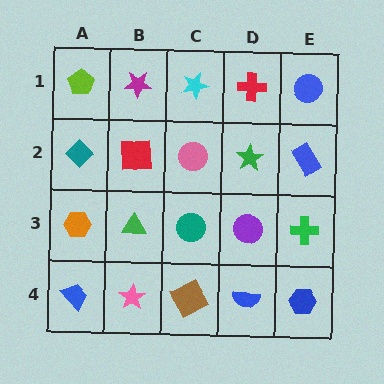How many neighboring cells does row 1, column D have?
3.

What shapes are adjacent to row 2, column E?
A blue circle (row 1, column E), a green cross (row 3, column E), a green star (row 2, column D).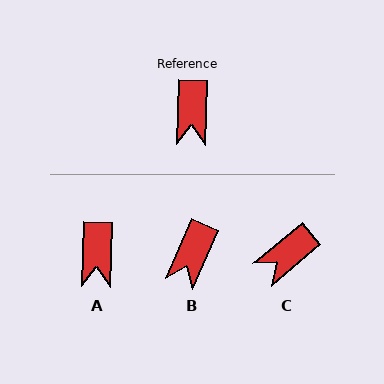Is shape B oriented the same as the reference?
No, it is off by about 22 degrees.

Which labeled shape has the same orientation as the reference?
A.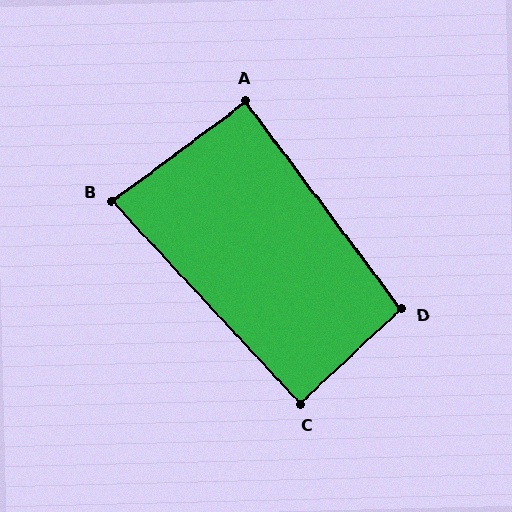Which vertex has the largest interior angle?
D, at approximately 96 degrees.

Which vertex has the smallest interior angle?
B, at approximately 84 degrees.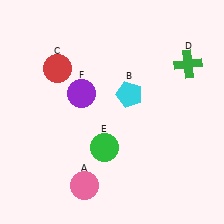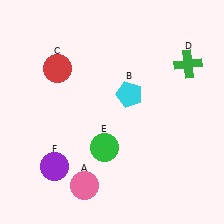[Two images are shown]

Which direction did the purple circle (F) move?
The purple circle (F) moved down.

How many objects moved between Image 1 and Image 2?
1 object moved between the two images.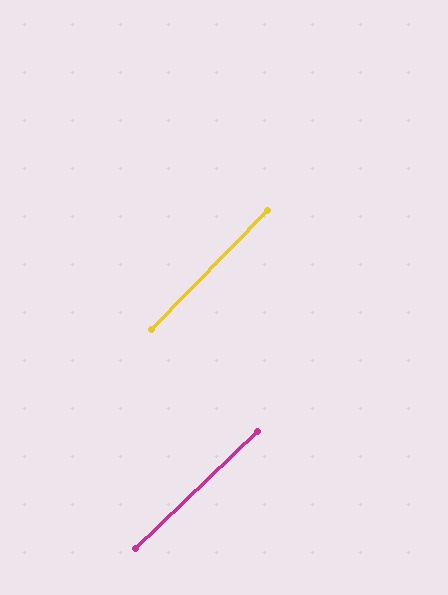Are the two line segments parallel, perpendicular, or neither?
Parallel — their directions differ by only 1.7°.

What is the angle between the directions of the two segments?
Approximately 2 degrees.